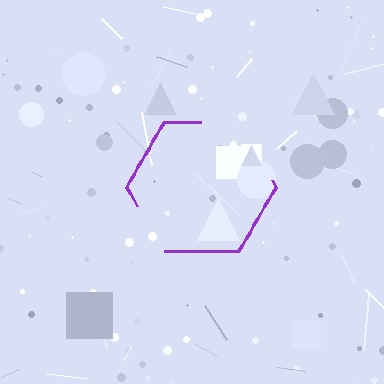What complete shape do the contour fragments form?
The contour fragments form a hexagon.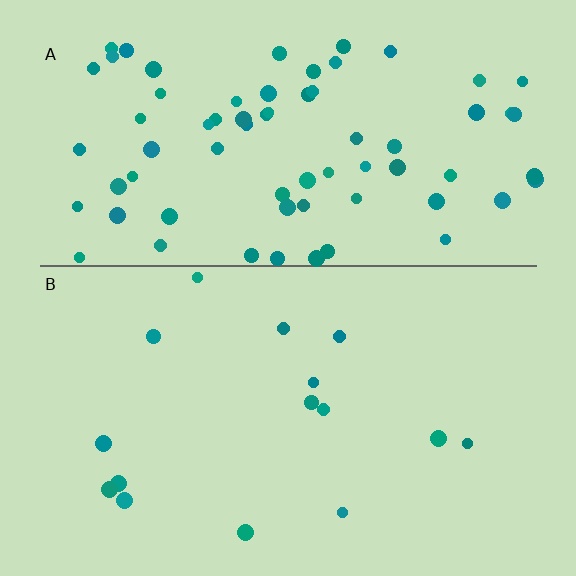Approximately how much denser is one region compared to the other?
Approximately 4.7× — region A over region B.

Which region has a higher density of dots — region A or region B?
A (the top).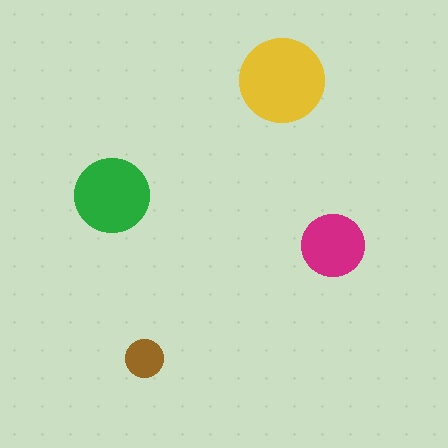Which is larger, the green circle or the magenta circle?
The green one.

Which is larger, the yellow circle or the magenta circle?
The yellow one.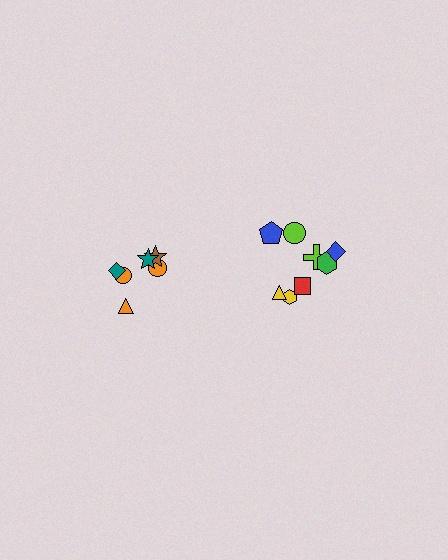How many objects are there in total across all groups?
There are 14 objects.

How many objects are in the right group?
There are 8 objects.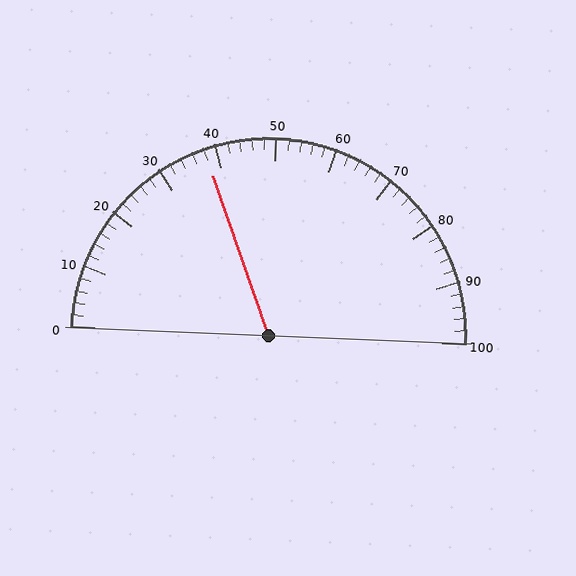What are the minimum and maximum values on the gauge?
The gauge ranges from 0 to 100.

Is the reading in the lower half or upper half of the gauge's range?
The reading is in the lower half of the range (0 to 100).